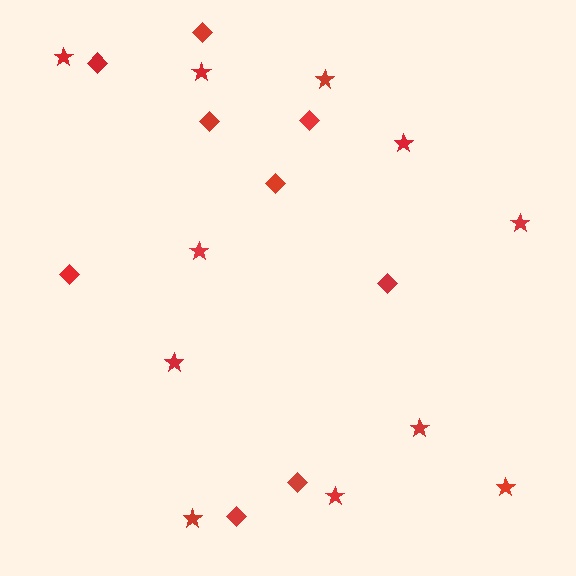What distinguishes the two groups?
There are 2 groups: one group of diamonds (9) and one group of stars (11).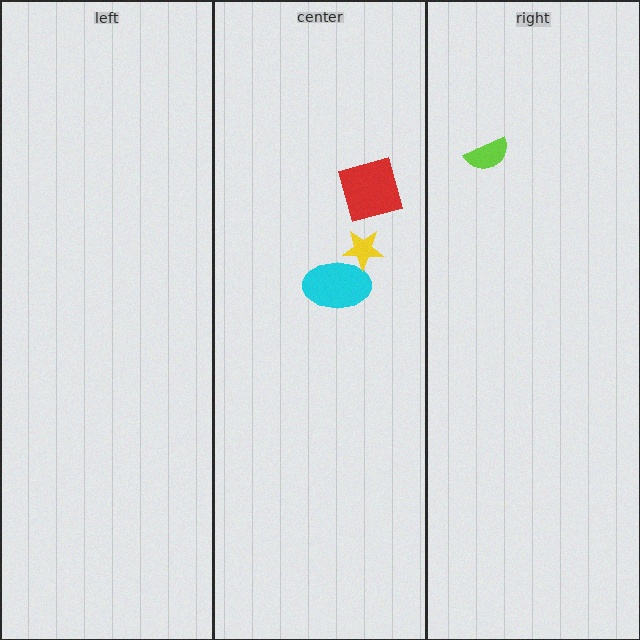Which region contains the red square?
The center region.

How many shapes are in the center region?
3.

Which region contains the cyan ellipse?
The center region.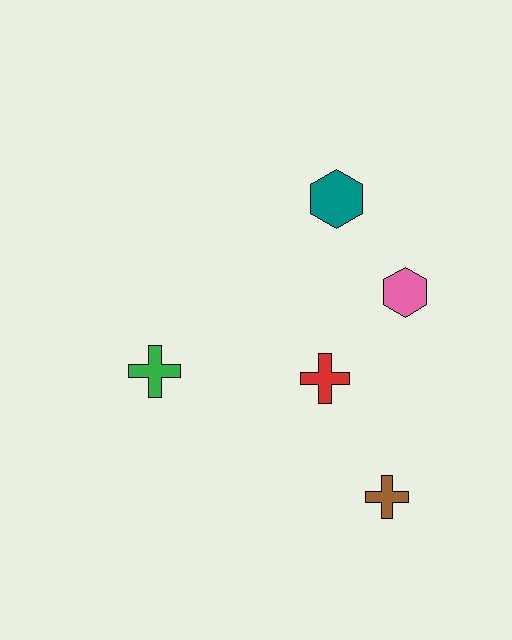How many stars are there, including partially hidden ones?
There are no stars.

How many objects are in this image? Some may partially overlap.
There are 5 objects.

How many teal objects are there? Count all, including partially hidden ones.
There is 1 teal object.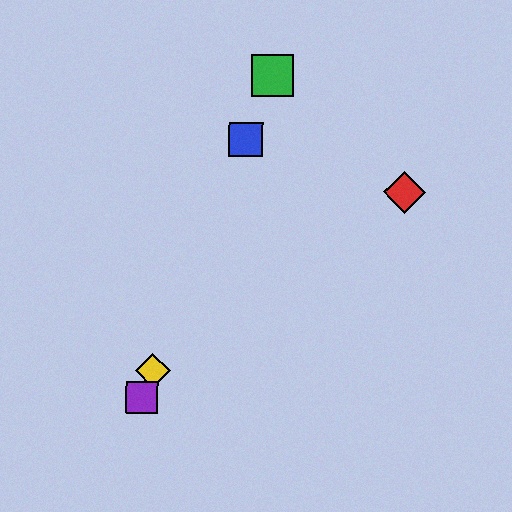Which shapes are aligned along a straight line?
The blue square, the green square, the yellow diamond, the purple square are aligned along a straight line.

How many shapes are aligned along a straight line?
4 shapes (the blue square, the green square, the yellow diamond, the purple square) are aligned along a straight line.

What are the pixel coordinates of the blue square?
The blue square is at (246, 139).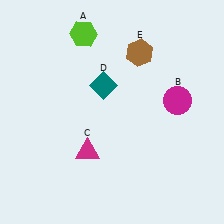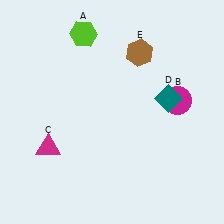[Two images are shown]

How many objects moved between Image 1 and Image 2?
2 objects moved between the two images.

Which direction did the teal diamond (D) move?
The teal diamond (D) moved right.